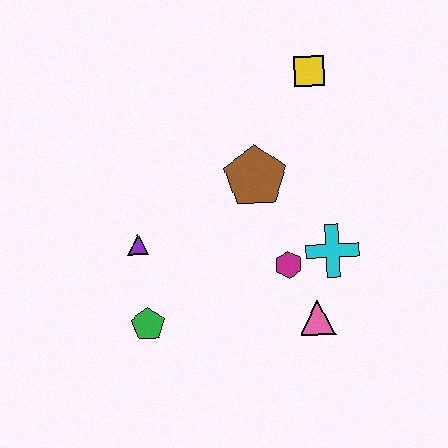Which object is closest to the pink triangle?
The magenta hexagon is closest to the pink triangle.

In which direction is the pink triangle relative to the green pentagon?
The pink triangle is to the right of the green pentagon.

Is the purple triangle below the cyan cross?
No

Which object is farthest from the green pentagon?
The yellow square is farthest from the green pentagon.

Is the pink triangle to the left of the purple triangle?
No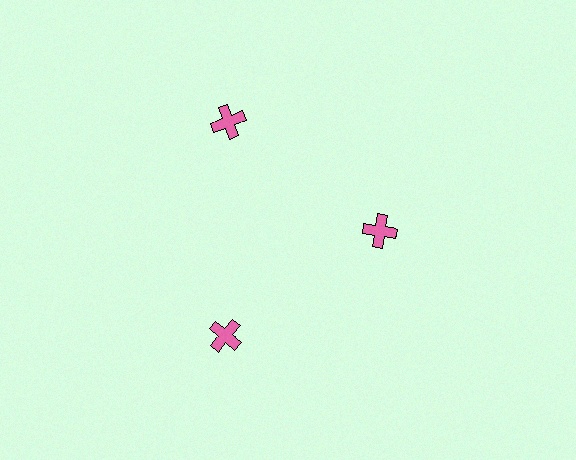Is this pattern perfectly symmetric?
No. The 3 pink crosses are arranged in a ring, but one element near the 3 o'clock position is pulled inward toward the center, breaking the 3-fold rotational symmetry.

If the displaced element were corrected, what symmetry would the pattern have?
It would have 3-fold rotational symmetry — the pattern would map onto itself every 120 degrees.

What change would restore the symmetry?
The symmetry would be restored by moving it outward, back onto the ring so that all 3 crosses sit at equal angles and equal distance from the center.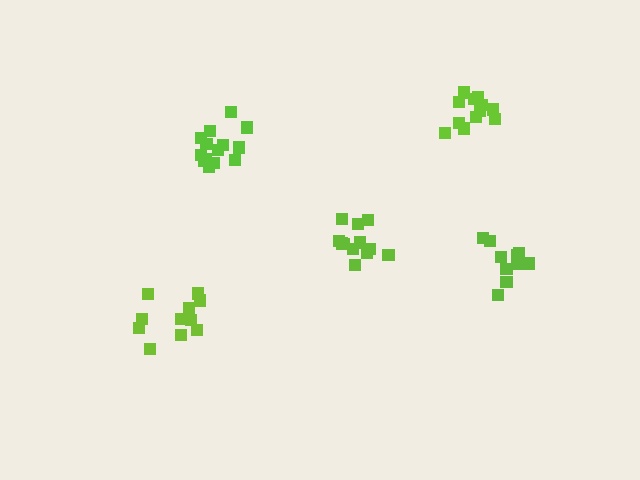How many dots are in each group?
Group 1: 16 dots, Group 2: 12 dots, Group 3: 11 dots, Group 4: 11 dots, Group 5: 12 dots (62 total).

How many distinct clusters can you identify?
There are 5 distinct clusters.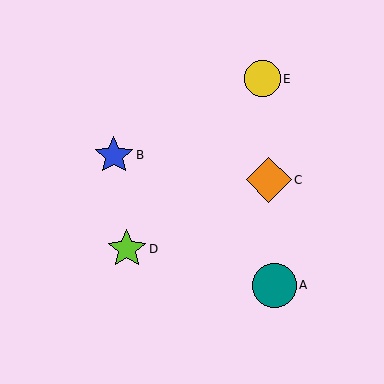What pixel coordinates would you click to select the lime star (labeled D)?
Click at (127, 249) to select the lime star D.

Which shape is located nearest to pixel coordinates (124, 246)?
The lime star (labeled D) at (127, 249) is nearest to that location.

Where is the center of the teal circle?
The center of the teal circle is at (274, 285).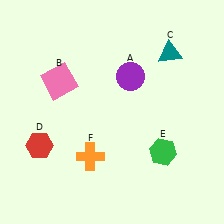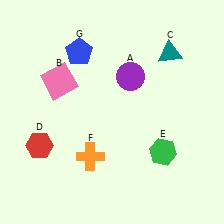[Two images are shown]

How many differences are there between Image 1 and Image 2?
There is 1 difference between the two images.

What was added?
A blue pentagon (G) was added in Image 2.